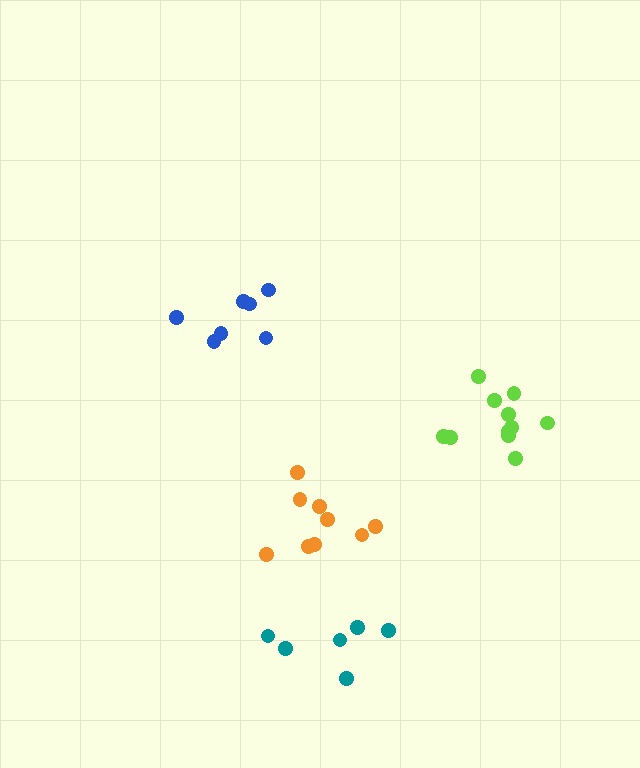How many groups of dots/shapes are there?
There are 4 groups.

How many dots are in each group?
Group 1: 7 dots, Group 2: 6 dots, Group 3: 11 dots, Group 4: 9 dots (33 total).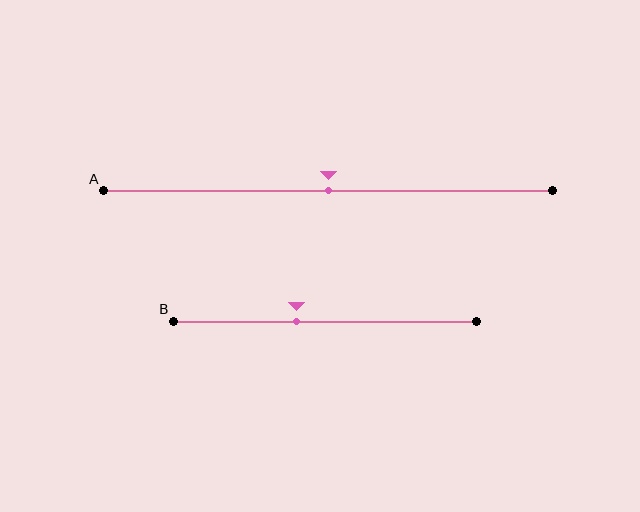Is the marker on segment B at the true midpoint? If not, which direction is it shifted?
No, the marker on segment B is shifted to the left by about 9% of the segment length.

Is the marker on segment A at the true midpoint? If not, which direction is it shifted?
Yes, the marker on segment A is at the true midpoint.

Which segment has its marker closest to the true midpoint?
Segment A has its marker closest to the true midpoint.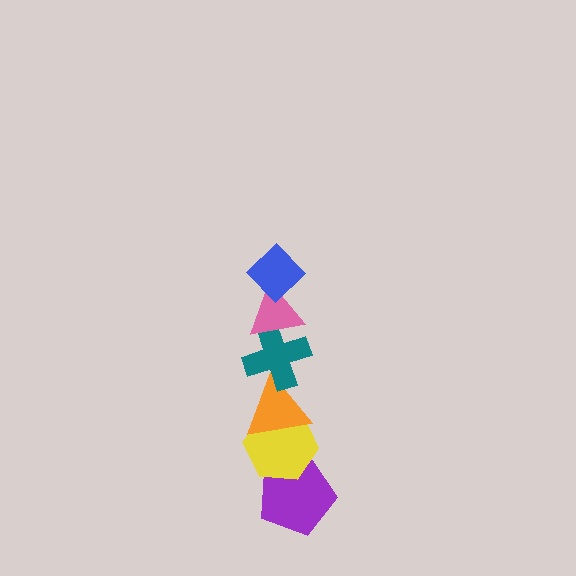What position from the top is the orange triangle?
The orange triangle is 4th from the top.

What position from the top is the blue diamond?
The blue diamond is 1st from the top.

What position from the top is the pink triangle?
The pink triangle is 2nd from the top.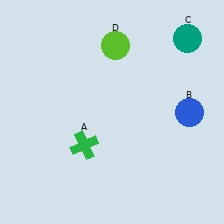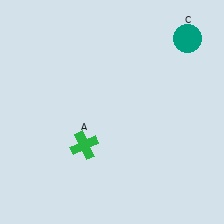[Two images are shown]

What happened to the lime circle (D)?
The lime circle (D) was removed in Image 2. It was in the top-right area of Image 1.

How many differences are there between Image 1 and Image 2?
There are 2 differences between the two images.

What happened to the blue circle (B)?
The blue circle (B) was removed in Image 2. It was in the bottom-right area of Image 1.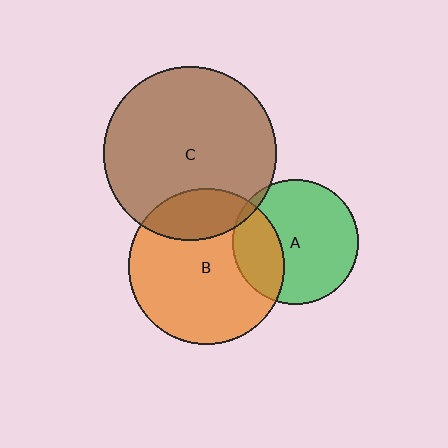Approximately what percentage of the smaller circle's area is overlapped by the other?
Approximately 20%.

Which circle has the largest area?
Circle C (brown).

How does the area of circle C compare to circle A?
Approximately 1.9 times.